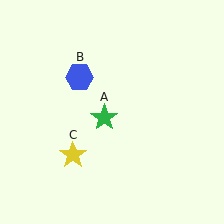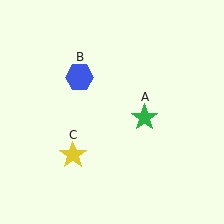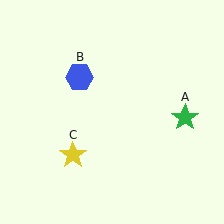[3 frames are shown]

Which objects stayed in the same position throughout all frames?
Blue hexagon (object B) and yellow star (object C) remained stationary.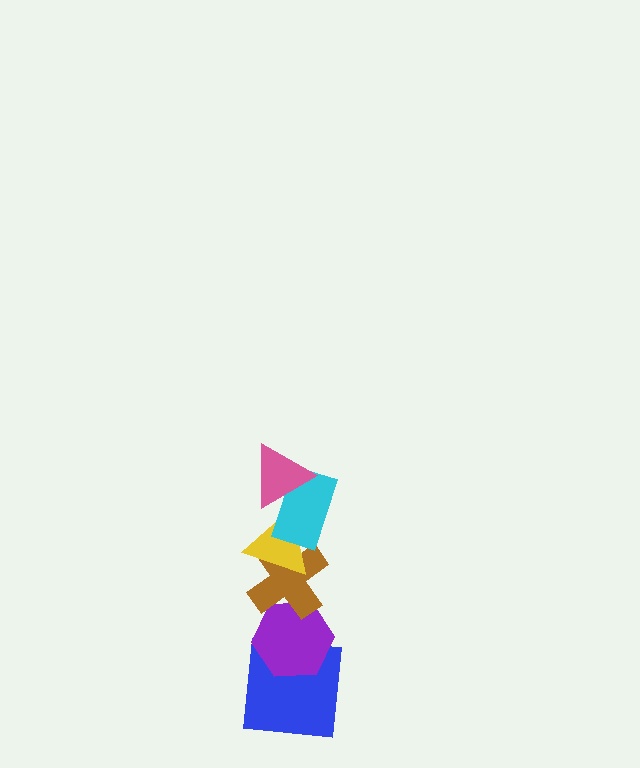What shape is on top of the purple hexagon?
The brown cross is on top of the purple hexagon.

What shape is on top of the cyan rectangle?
The pink triangle is on top of the cyan rectangle.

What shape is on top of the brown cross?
The yellow triangle is on top of the brown cross.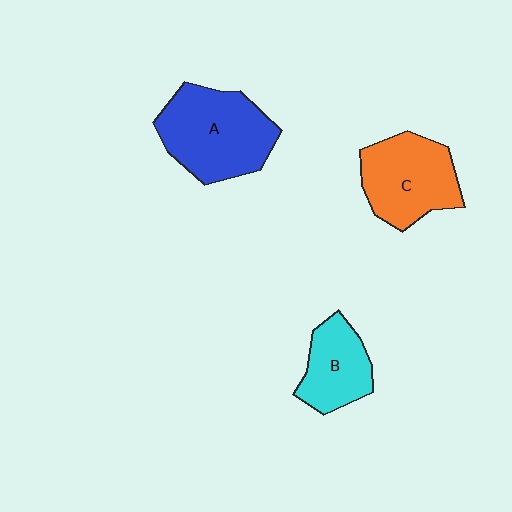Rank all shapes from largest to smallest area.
From largest to smallest: A (blue), C (orange), B (cyan).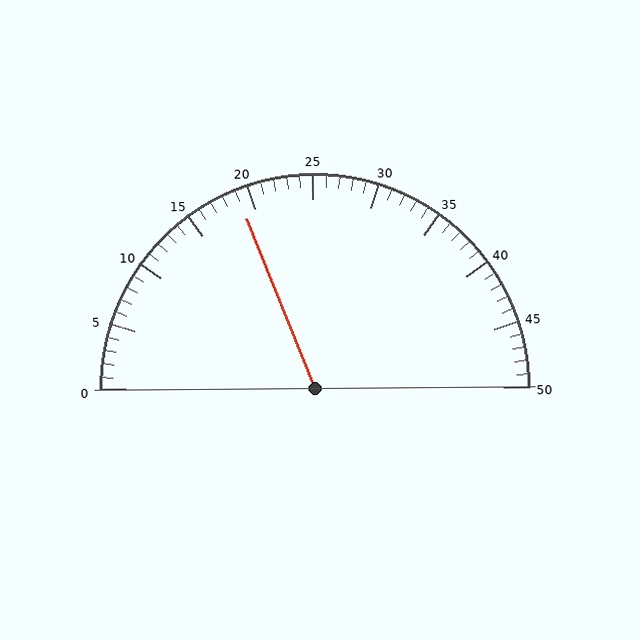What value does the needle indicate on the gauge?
The needle indicates approximately 19.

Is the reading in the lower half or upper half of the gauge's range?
The reading is in the lower half of the range (0 to 50).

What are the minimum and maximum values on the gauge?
The gauge ranges from 0 to 50.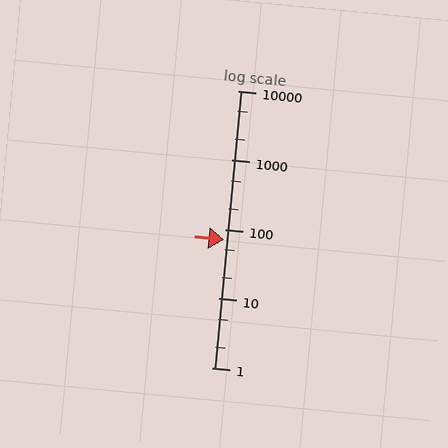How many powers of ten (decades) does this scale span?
The scale spans 4 decades, from 1 to 10000.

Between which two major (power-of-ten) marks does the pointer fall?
The pointer is between 10 and 100.